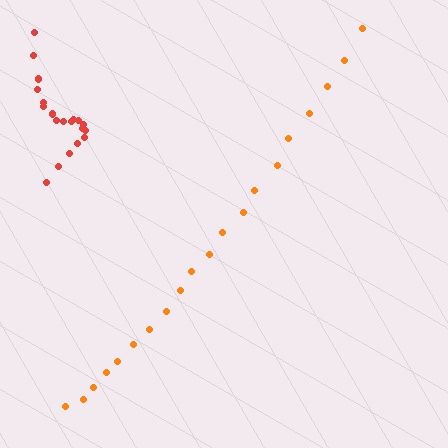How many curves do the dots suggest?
There are 2 distinct paths.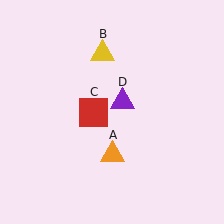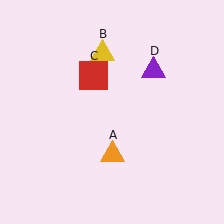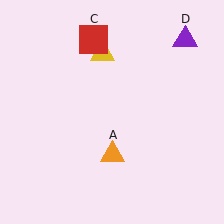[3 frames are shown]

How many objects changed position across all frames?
2 objects changed position: red square (object C), purple triangle (object D).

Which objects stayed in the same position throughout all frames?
Orange triangle (object A) and yellow triangle (object B) remained stationary.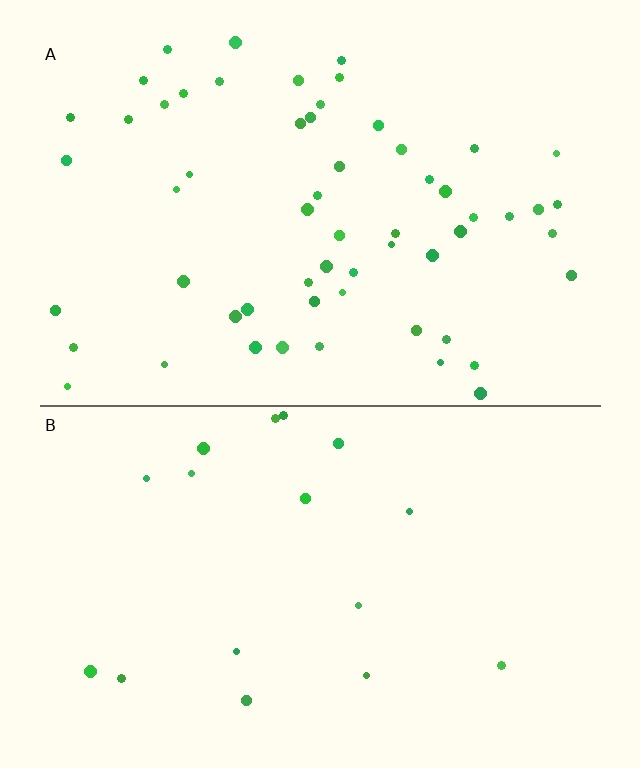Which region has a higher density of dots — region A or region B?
A (the top).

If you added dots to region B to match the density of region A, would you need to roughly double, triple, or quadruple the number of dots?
Approximately triple.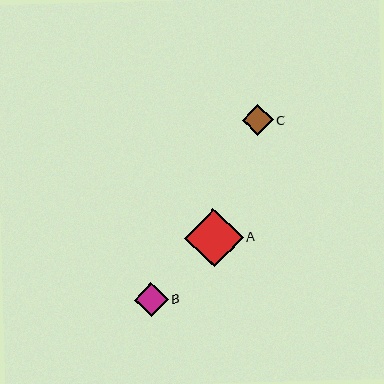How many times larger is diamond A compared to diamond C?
Diamond A is approximately 1.9 times the size of diamond C.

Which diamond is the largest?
Diamond A is the largest with a size of approximately 59 pixels.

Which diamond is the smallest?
Diamond C is the smallest with a size of approximately 31 pixels.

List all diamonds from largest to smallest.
From largest to smallest: A, B, C.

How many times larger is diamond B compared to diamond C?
Diamond B is approximately 1.1 times the size of diamond C.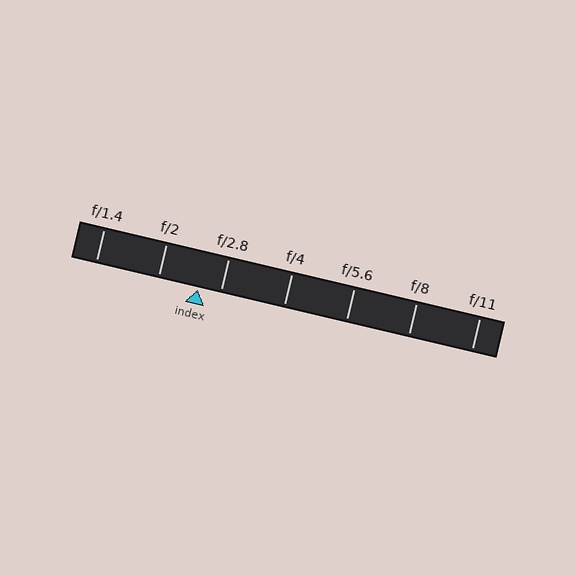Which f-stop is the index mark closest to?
The index mark is closest to f/2.8.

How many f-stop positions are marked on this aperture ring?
There are 7 f-stop positions marked.